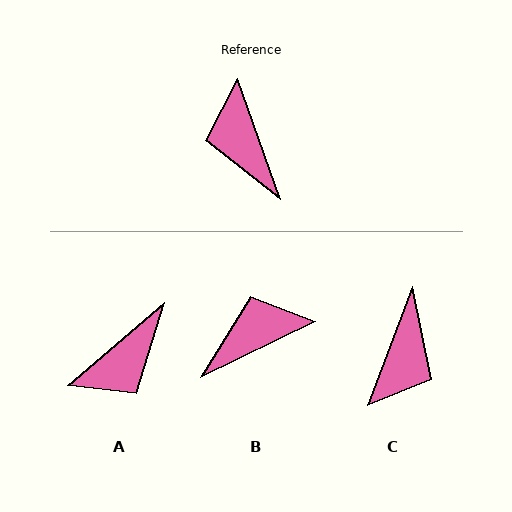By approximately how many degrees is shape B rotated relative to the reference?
Approximately 84 degrees clockwise.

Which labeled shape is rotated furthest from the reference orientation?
C, about 140 degrees away.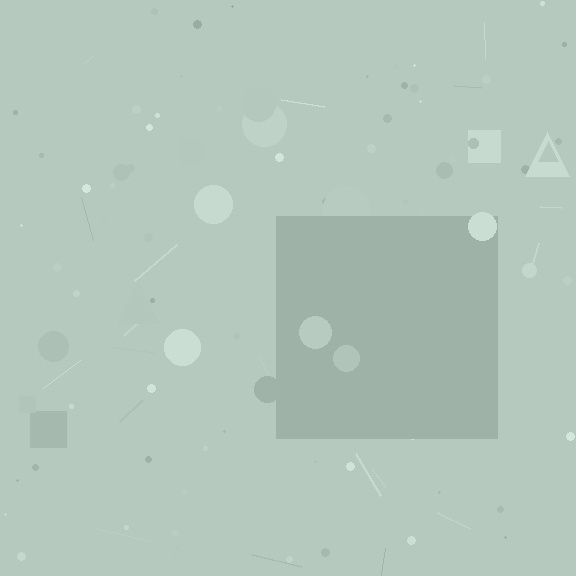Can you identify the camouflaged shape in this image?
The camouflaged shape is a square.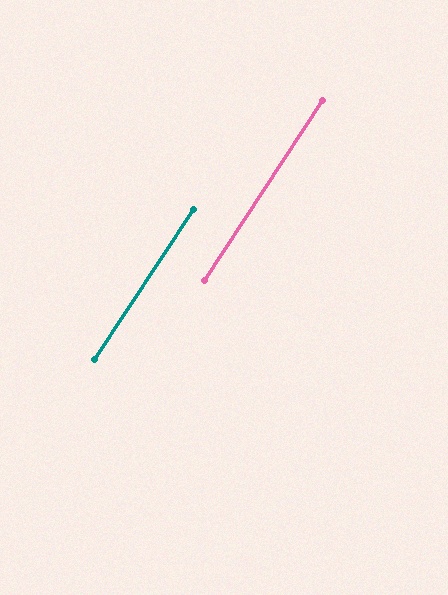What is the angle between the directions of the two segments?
Approximately 0 degrees.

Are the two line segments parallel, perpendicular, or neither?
Parallel — their directions differ by only 0.2°.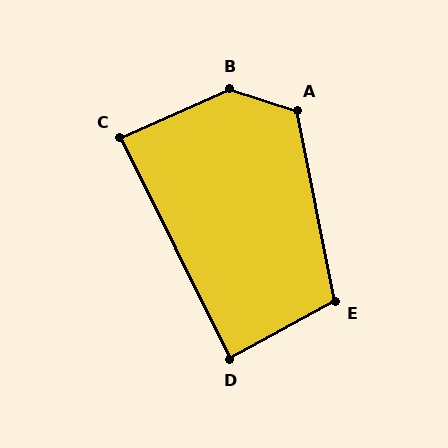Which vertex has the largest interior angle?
B, at approximately 138 degrees.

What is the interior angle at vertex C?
Approximately 88 degrees (approximately right).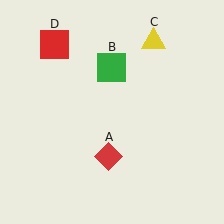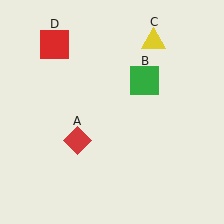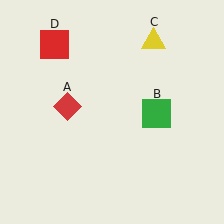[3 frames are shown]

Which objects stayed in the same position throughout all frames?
Yellow triangle (object C) and red square (object D) remained stationary.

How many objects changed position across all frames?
2 objects changed position: red diamond (object A), green square (object B).